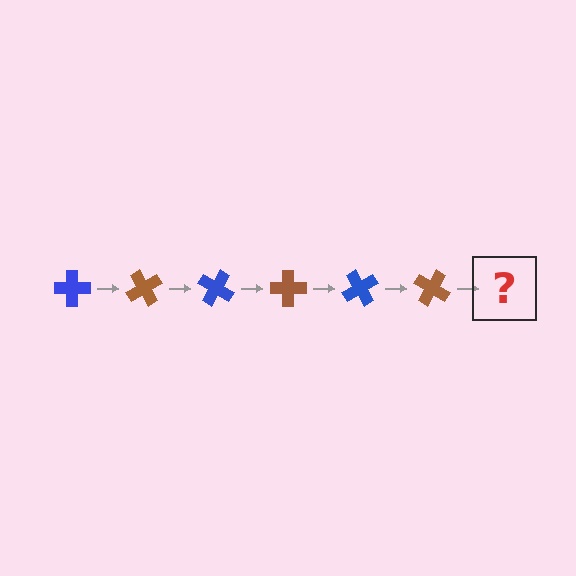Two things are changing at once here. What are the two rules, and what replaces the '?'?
The two rules are that it rotates 60 degrees each step and the color cycles through blue and brown. The '?' should be a blue cross, rotated 360 degrees from the start.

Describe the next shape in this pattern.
It should be a blue cross, rotated 360 degrees from the start.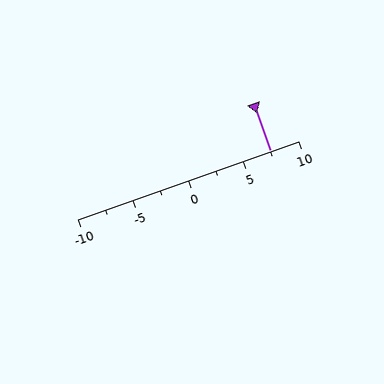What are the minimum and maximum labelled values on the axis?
The axis runs from -10 to 10.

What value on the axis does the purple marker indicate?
The marker indicates approximately 7.5.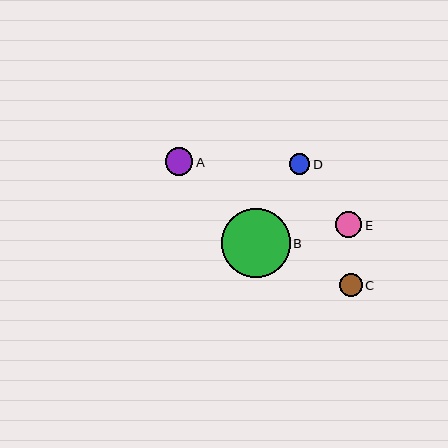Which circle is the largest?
Circle B is the largest with a size of approximately 69 pixels.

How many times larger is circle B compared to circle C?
Circle B is approximately 3.0 times the size of circle C.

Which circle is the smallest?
Circle D is the smallest with a size of approximately 21 pixels.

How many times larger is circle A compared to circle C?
Circle A is approximately 1.2 times the size of circle C.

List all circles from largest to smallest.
From largest to smallest: B, A, E, C, D.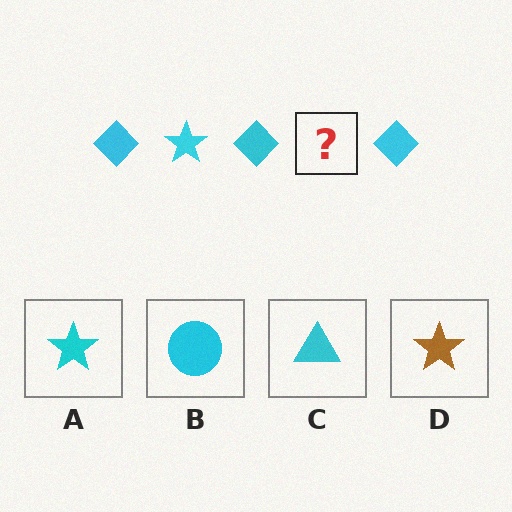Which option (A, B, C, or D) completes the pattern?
A.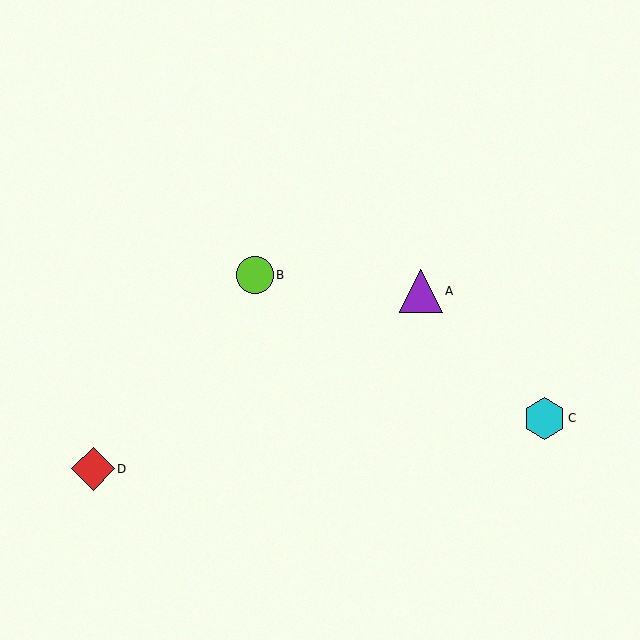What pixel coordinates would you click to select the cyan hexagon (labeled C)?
Click at (544, 418) to select the cyan hexagon C.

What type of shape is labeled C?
Shape C is a cyan hexagon.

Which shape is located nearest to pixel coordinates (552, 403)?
The cyan hexagon (labeled C) at (544, 418) is nearest to that location.